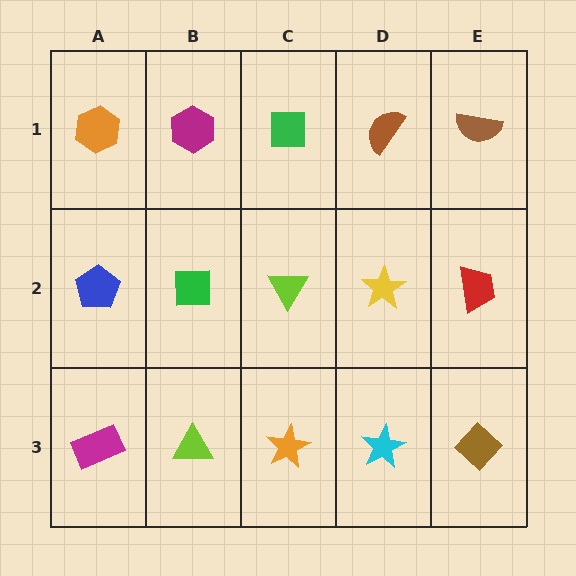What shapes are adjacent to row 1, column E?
A red trapezoid (row 2, column E), a brown semicircle (row 1, column D).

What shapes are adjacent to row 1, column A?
A blue pentagon (row 2, column A), a magenta hexagon (row 1, column B).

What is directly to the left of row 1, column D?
A green square.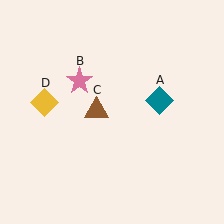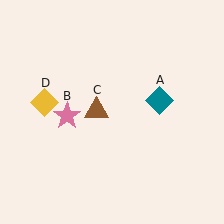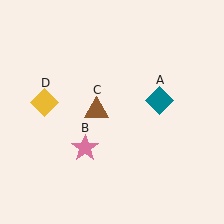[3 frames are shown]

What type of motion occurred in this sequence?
The pink star (object B) rotated counterclockwise around the center of the scene.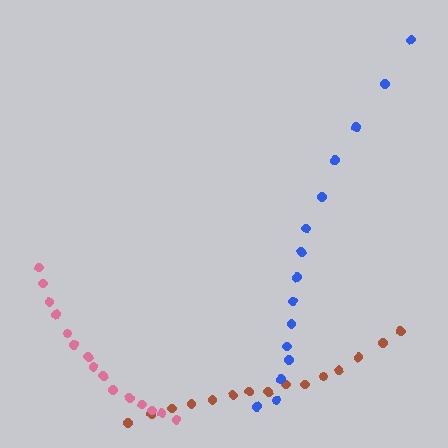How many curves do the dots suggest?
There are 3 distinct paths.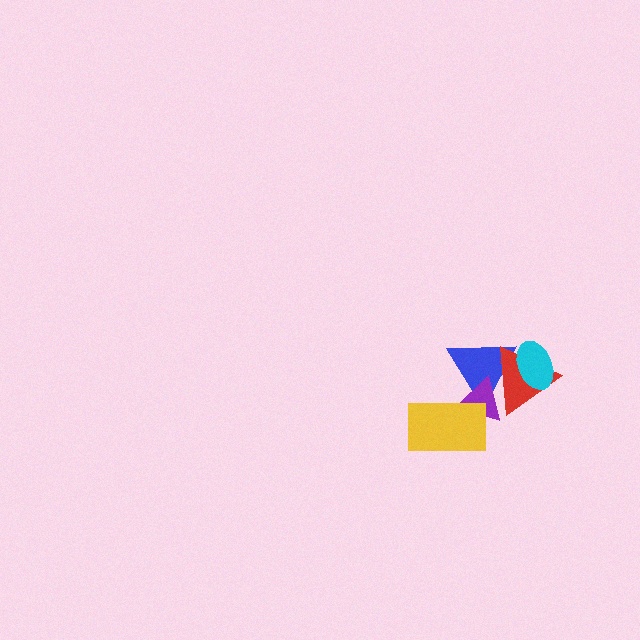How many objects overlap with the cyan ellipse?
2 objects overlap with the cyan ellipse.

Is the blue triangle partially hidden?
Yes, it is partially covered by another shape.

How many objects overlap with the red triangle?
3 objects overlap with the red triangle.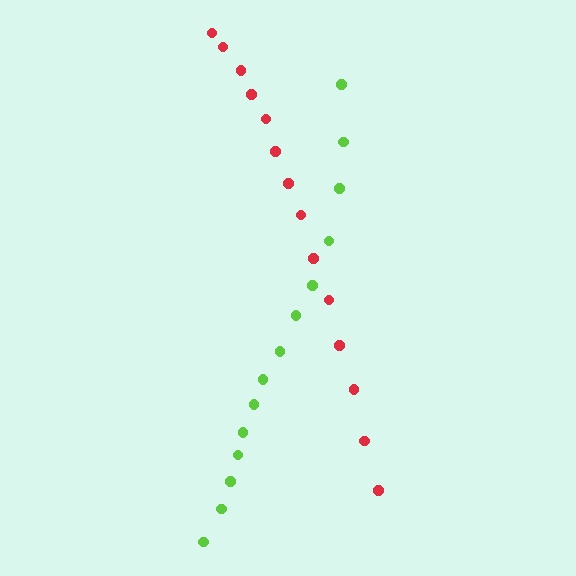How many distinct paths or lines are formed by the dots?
There are 2 distinct paths.